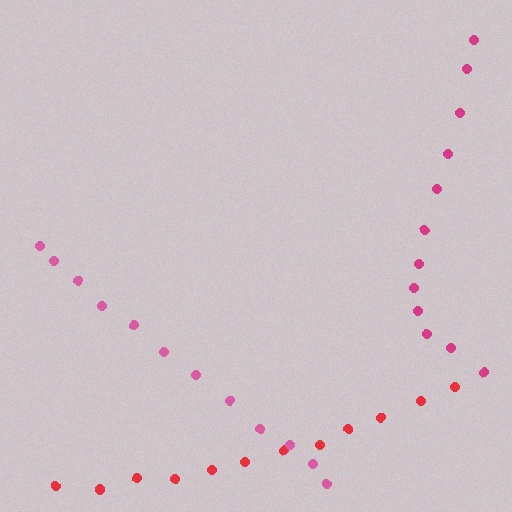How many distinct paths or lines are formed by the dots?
There are 3 distinct paths.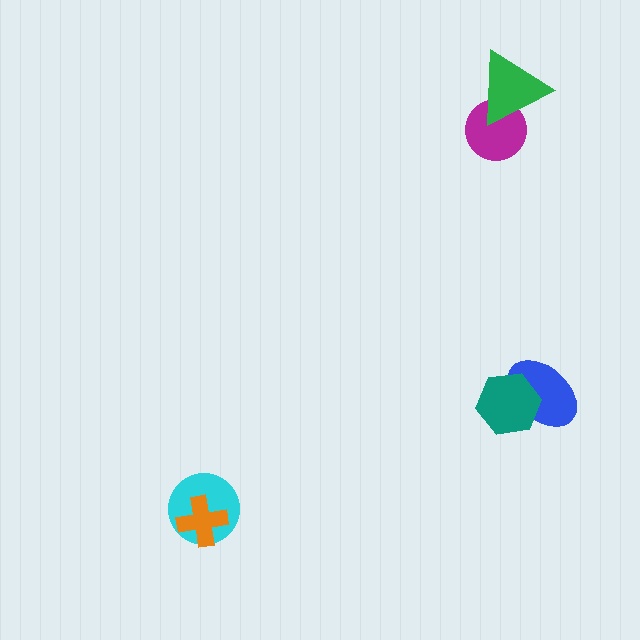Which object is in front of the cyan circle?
The orange cross is in front of the cyan circle.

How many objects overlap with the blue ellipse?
1 object overlaps with the blue ellipse.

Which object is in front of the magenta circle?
The green triangle is in front of the magenta circle.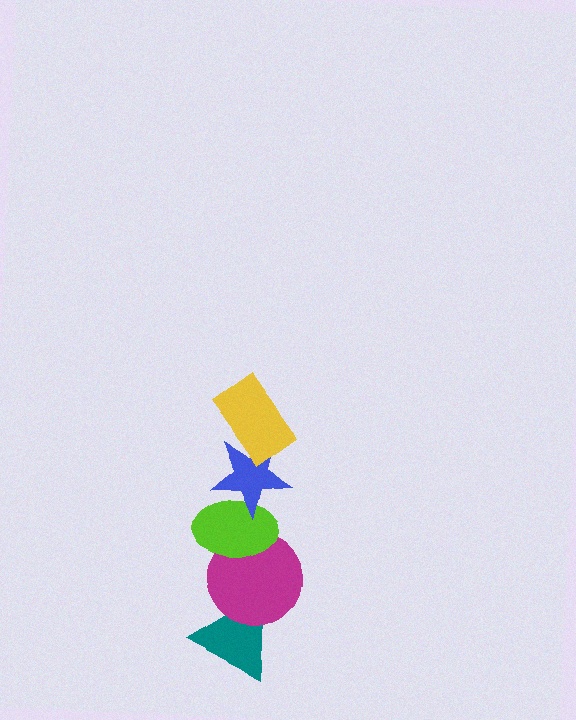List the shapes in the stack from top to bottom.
From top to bottom: the yellow rectangle, the blue star, the lime ellipse, the magenta circle, the teal triangle.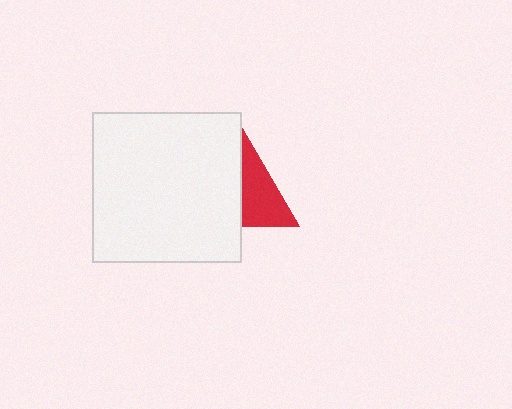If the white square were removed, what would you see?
You would see the complete red triangle.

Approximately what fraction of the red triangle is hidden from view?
Roughly 48% of the red triangle is hidden behind the white square.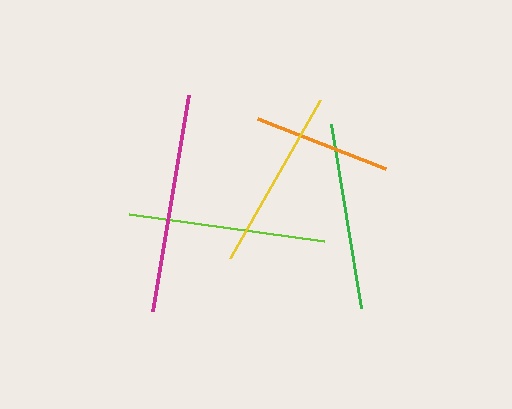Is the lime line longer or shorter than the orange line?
The lime line is longer than the orange line.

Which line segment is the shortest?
The orange line is the shortest at approximately 137 pixels.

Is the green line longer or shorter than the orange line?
The green line is longer than the orange line.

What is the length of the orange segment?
The orange segment is approximately 137 pixels long.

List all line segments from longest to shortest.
From longest to shortest: magenta, lime, green, yellow, orange.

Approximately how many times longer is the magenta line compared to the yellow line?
The magenta line is approximately 1.2 times the length of the yellow line.